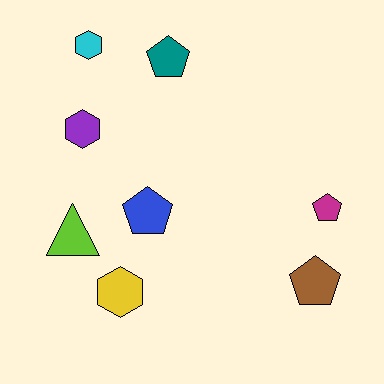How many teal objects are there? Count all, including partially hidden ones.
There is 1 teal object.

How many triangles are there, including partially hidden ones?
There is 1 triangle.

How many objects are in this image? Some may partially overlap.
There are 8 objects.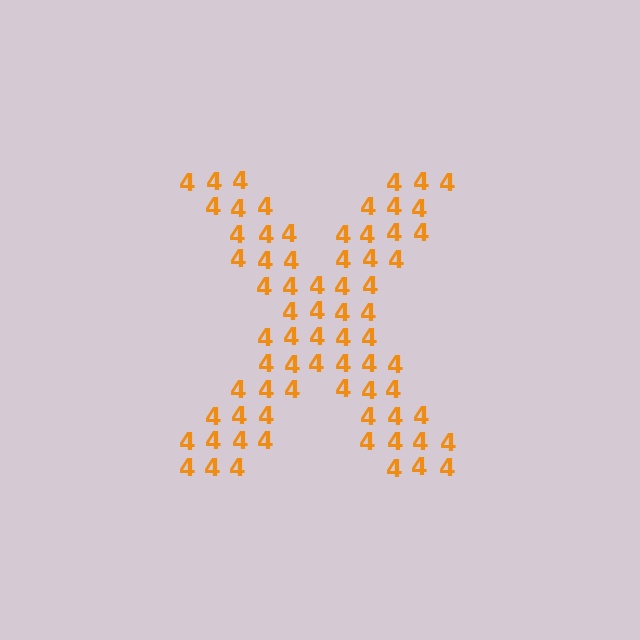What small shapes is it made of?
It is made of small digit 4's.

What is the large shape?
The large shape is the letter X.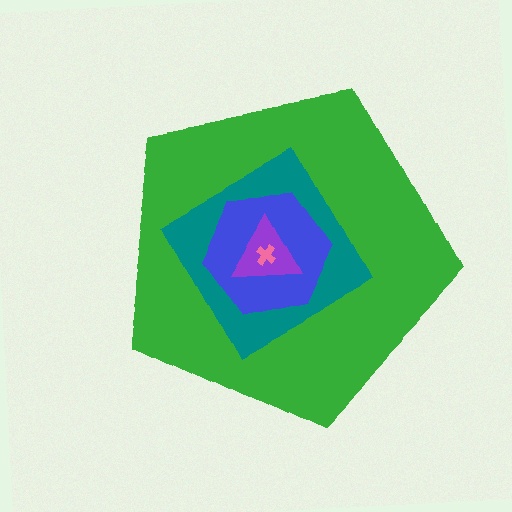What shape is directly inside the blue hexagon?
The purple triangle.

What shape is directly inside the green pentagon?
The teal square.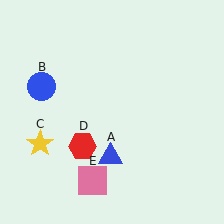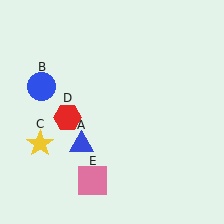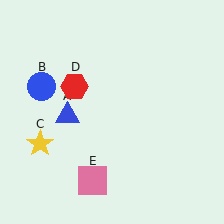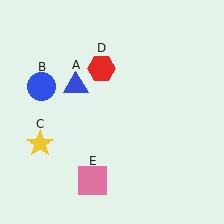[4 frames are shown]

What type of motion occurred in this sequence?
The blue triangle (object A), red hexagon (object D) rotated clockwise around the center of the scene.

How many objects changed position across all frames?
2 objects changed position: blue triangle (object A), red hexagon (object D).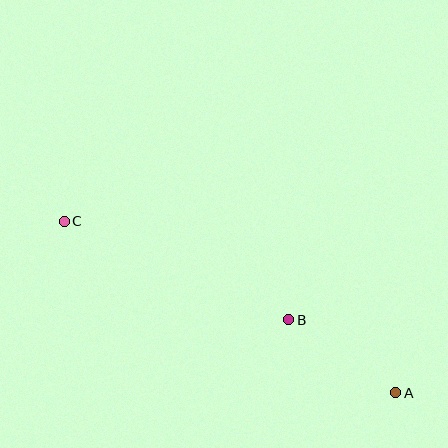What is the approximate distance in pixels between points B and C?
The distance between B and C is approximately 245 pixels.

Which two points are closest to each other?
Points A and B are closest to each other.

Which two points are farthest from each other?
Points A and C are farthest from each other.